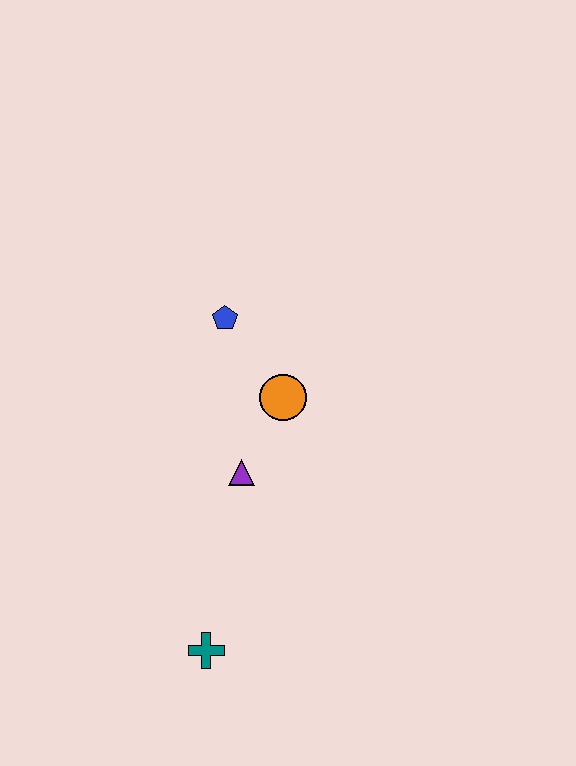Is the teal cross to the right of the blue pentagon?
No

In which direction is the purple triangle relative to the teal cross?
The purple triangle is above the teal cross.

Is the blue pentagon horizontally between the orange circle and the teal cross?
Yes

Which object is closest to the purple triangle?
The orange circle is closest to the purple triangle.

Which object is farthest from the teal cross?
The blue pentagon is farthest from the teal cross.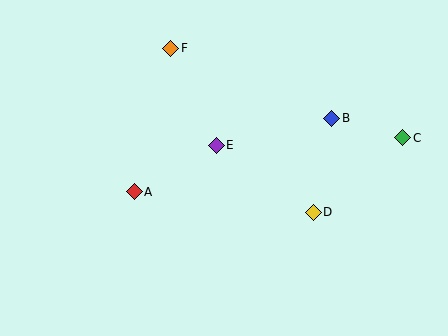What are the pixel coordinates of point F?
Point F is at (171, 48).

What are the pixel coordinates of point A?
Point A is at (134, 192).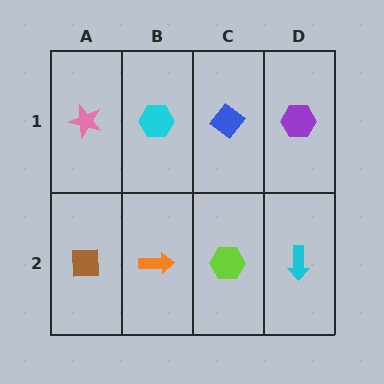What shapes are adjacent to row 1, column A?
A brown square (row 2, column A), a cyan hexagon (row 1, column B).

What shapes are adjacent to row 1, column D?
A cyan arrow (row 2, column D), a blue diamond (row 1, column C).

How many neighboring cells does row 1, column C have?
3.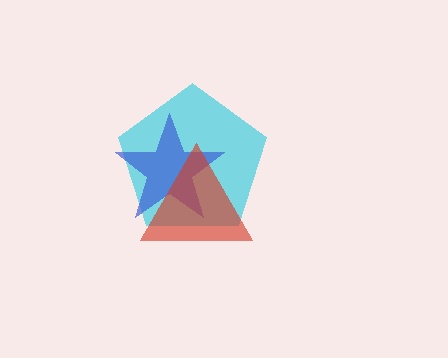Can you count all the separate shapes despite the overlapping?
Yes, there are 3 separate shapes.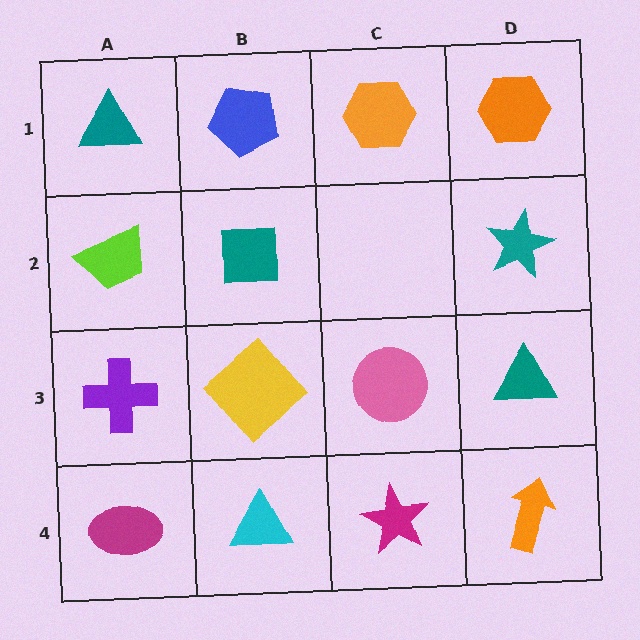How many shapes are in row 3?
4 shapes.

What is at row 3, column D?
A teal triangle.